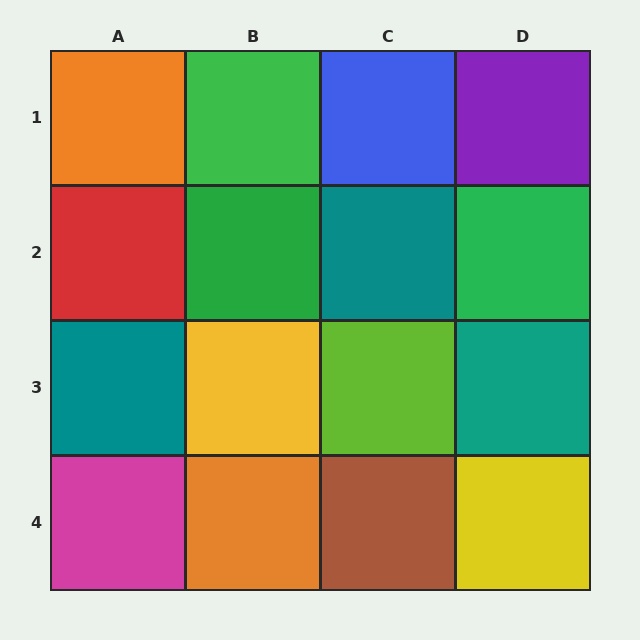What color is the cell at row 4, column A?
Magenta.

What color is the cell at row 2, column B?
Green.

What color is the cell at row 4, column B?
Orange.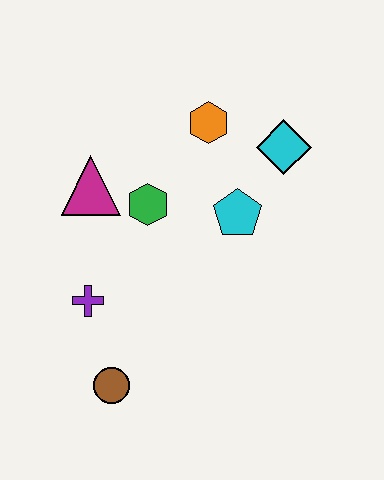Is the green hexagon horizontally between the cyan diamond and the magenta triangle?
Yes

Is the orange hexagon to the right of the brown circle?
Yes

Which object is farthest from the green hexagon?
The brown circle is farthest from the green hexagon.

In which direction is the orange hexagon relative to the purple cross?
The orange hexagon is above the purple cross.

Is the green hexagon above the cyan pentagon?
Yes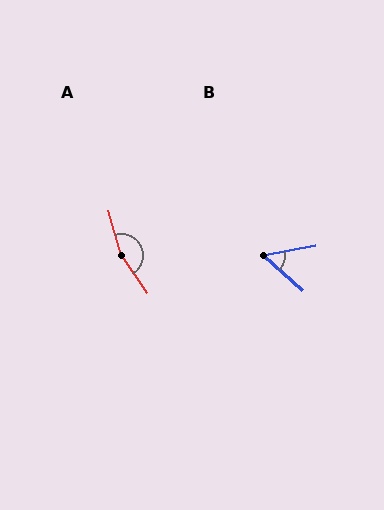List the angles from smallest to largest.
B (52°), A (161°).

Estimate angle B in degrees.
Approximately 52 degrees.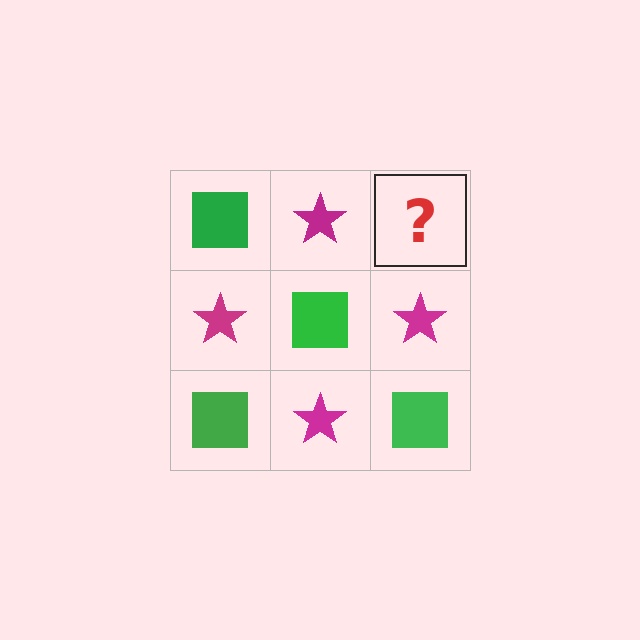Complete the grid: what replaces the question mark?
The question mark should be replaced with a green square.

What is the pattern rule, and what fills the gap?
The rule is that it alternates green square and magenta star in a checkerboard pattern. The gap should be filled with a green square.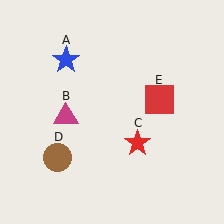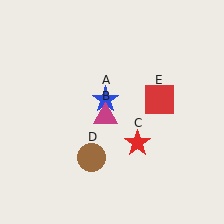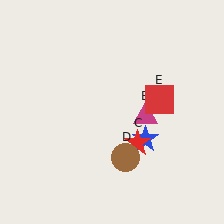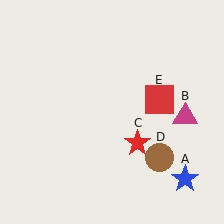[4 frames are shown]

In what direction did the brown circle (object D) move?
The brown circle (object D) moved right.